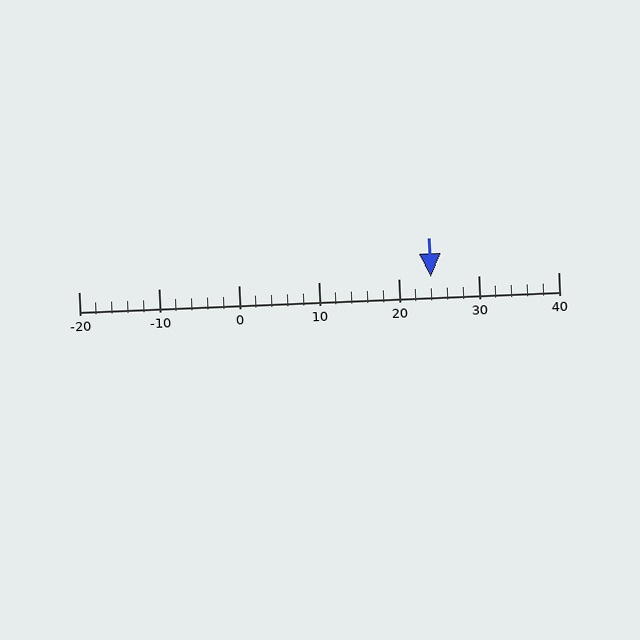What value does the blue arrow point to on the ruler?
The blue arrow points to approximately 24.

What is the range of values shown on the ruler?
The ruler shows values from -20 to 40.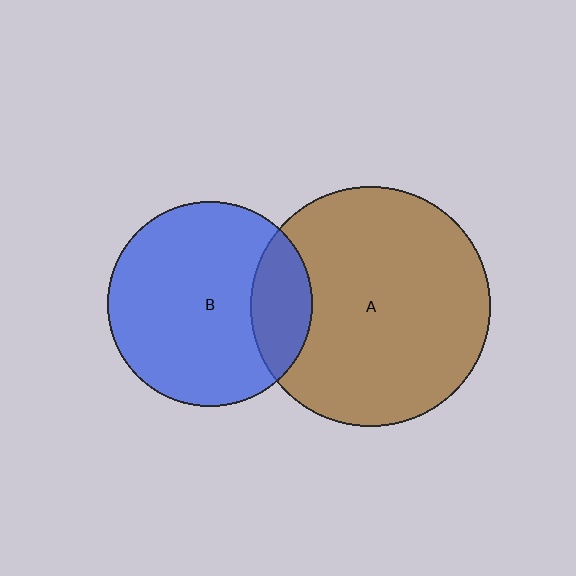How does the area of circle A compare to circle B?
Approximately 1.4 times.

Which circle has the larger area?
Circle A (brown).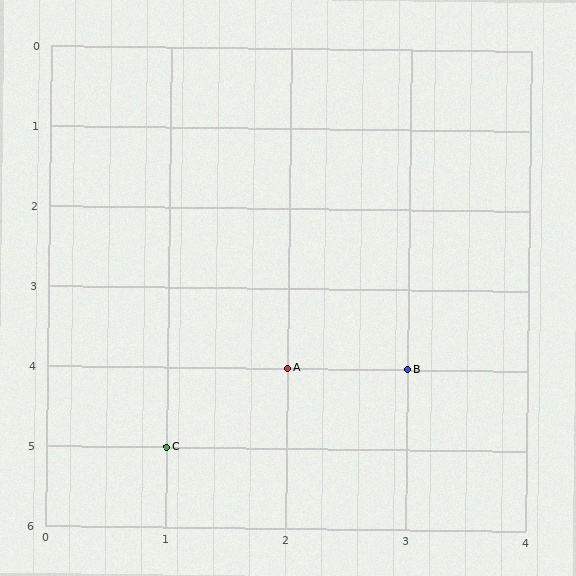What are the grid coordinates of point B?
Point B is at grid coordinates (3, 4).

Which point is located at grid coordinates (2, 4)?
Point A is at (2, 4).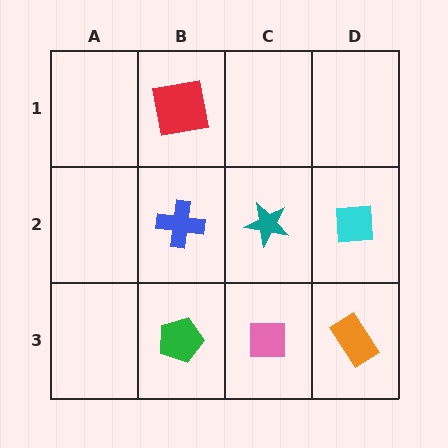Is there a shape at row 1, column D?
No, that cell is empty.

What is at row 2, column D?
A cyan square.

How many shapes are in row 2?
3 shapes.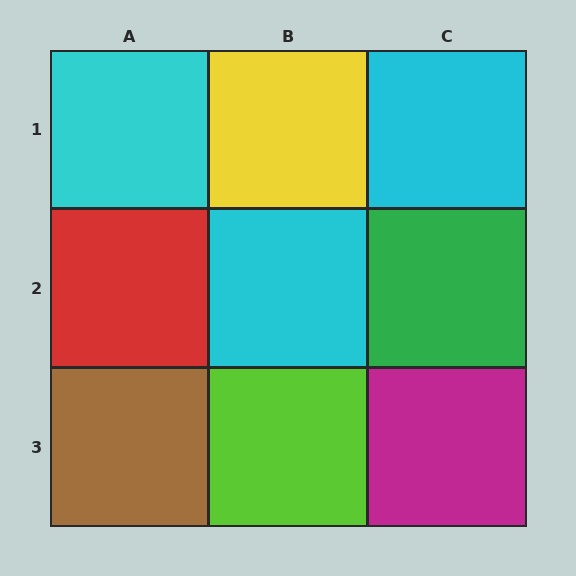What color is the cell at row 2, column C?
Green.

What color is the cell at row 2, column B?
Cyan.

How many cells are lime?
1 cell is lime.